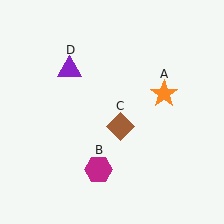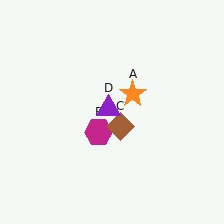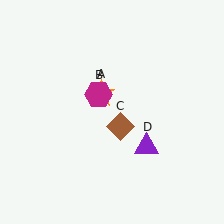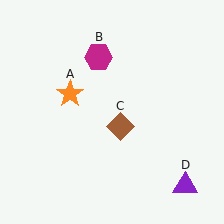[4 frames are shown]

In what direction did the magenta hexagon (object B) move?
The magenta hexagon (object B) moved up.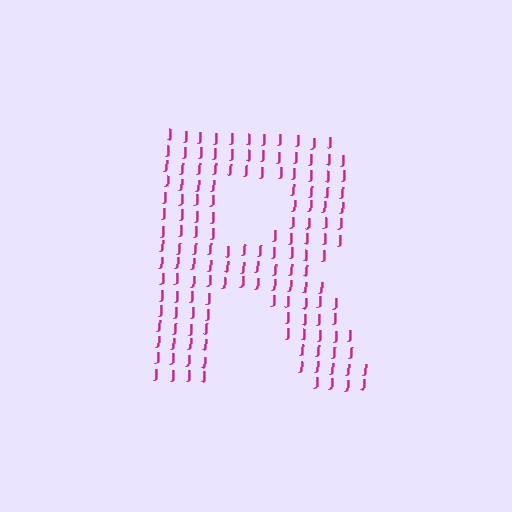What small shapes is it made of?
It is made of small letter J's.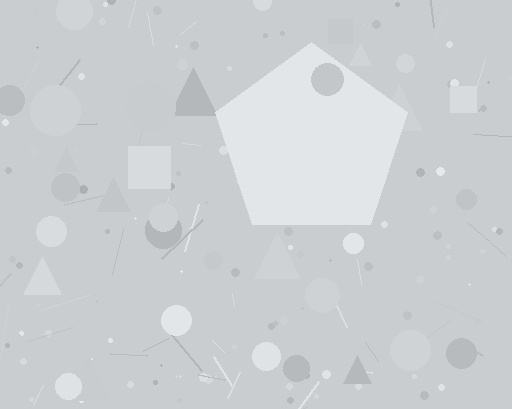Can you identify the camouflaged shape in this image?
The camouflaged shape is a pentagon.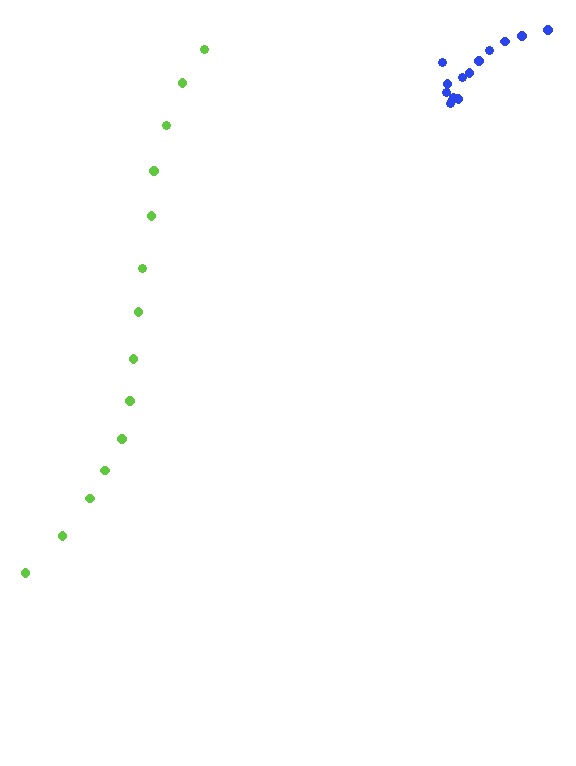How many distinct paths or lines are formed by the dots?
There are 2 distinct paths.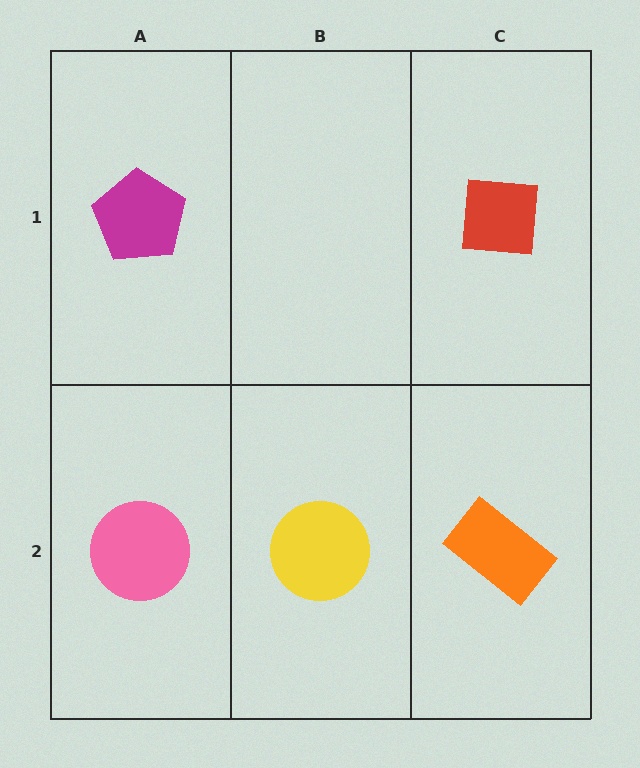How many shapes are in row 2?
3 shapes.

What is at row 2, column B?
A yellow circle.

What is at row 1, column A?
A magenta pentagon.